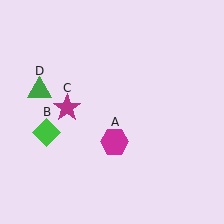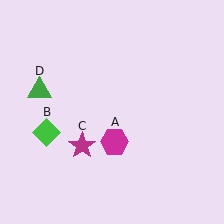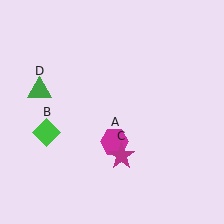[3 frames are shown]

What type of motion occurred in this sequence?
The magenta star (object C) rotated counterclockwise around the center of the scene.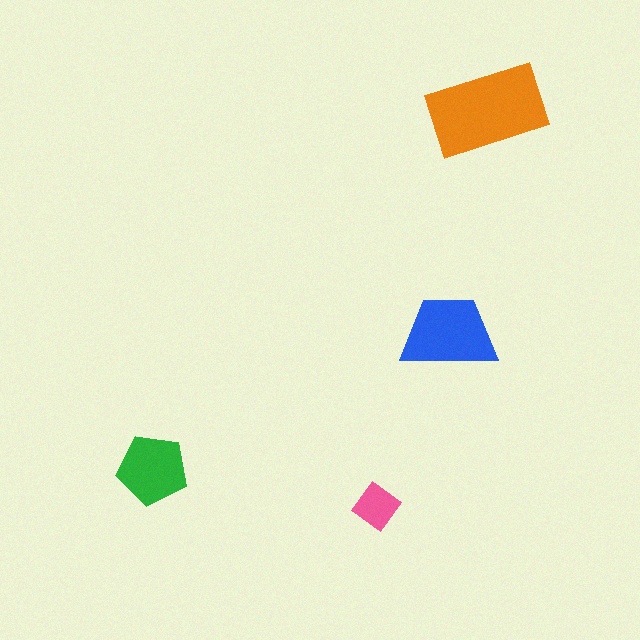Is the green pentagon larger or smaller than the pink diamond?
Larger.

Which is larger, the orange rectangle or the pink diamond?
The orange rectangle.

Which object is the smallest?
The pink diamond.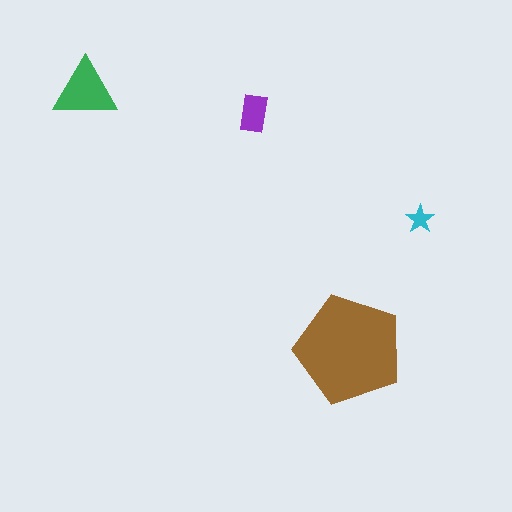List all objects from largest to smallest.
The brown pentagon, the green triangle, the purple rectangle, the cyan star.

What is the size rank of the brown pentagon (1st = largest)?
1st.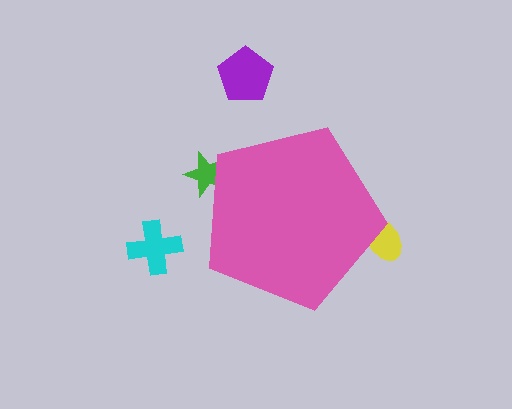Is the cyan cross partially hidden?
No, the cyan cross is fully visible.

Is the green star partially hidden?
Yes, the green star is partially hidden behind the pink pentagon.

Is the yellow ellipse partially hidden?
Yes, the yellow ellipse is partially hidden behind the pink pentagon.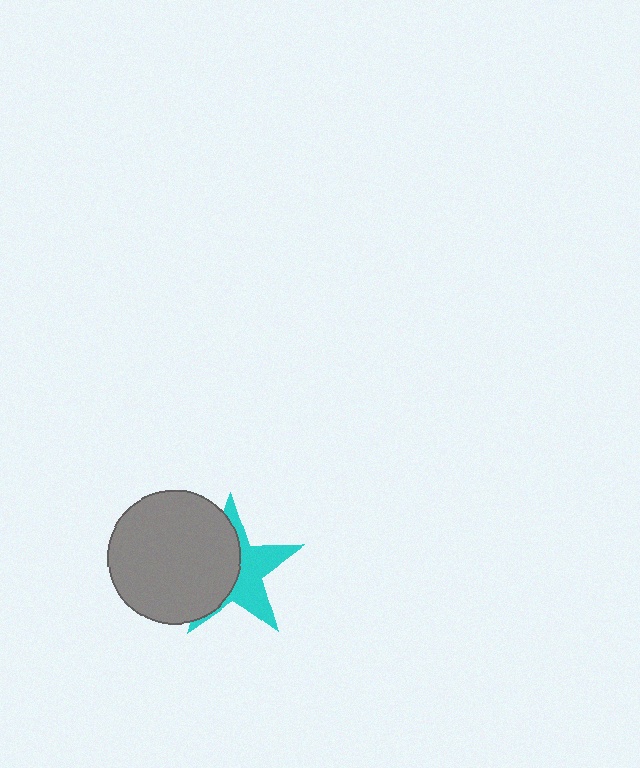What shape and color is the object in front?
The object in front is a gray circle.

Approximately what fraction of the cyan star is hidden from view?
Roughly 52% of the cyan star is hidden behind the gray circle.